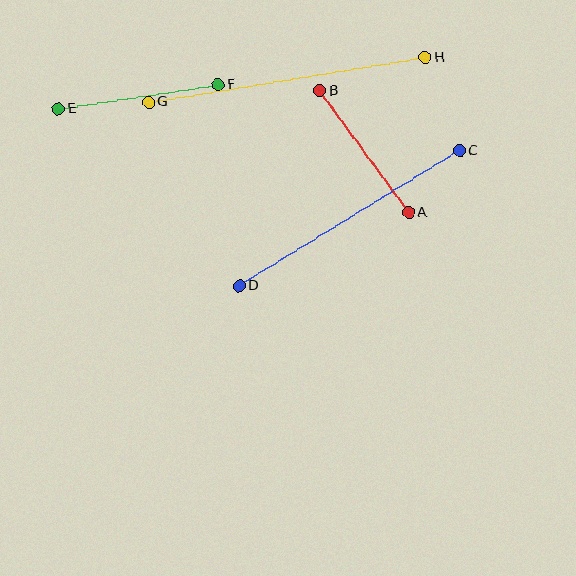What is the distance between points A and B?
The distance is approximately 151 pixels.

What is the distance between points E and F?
The distance is approximately 162 pixels.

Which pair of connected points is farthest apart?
Points G and H are farthest apart.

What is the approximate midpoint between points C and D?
The midpoint is at approximately (349, 218) pixels.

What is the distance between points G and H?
The distance is approximately 280 pixels.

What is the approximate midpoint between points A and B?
The midpoint is at approximately (364, 152) pixels.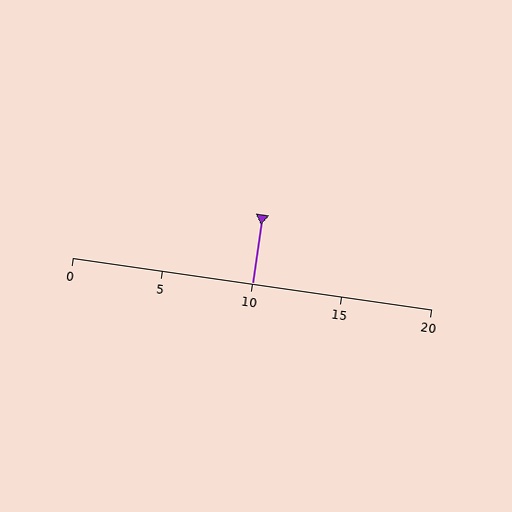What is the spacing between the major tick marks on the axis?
The major ticks are spaced 5 apart.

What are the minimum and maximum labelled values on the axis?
The axis runs from 0 to 20.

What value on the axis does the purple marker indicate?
The marker indicates approximately 10.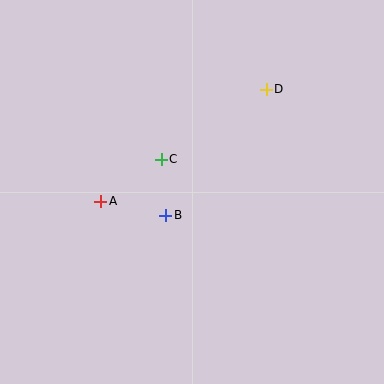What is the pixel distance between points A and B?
The distance between A and B is 67 pixels.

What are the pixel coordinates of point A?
Point A is at (101, 201).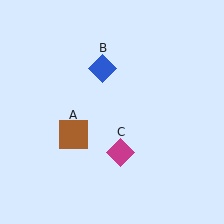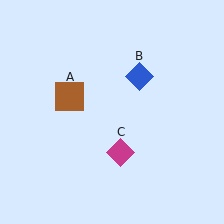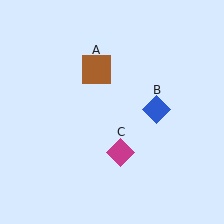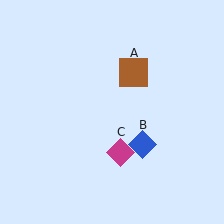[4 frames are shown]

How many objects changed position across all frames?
2 objects changed position: brown square (object A), blue diamond (object B).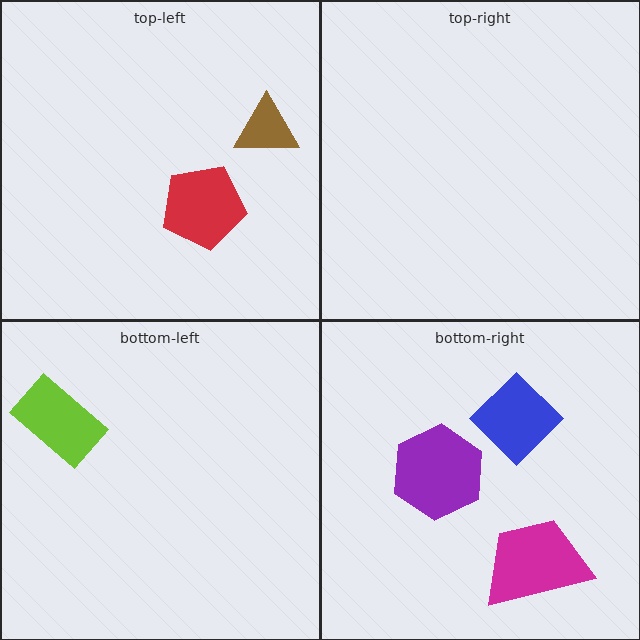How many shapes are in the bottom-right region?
3.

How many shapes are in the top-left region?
2.